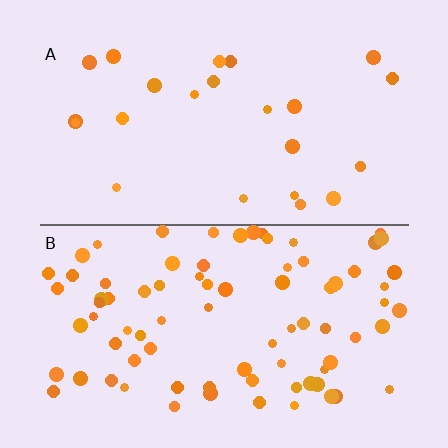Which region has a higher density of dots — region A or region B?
B (the bottom).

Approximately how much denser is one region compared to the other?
Approximately 3.5× — region B over region A.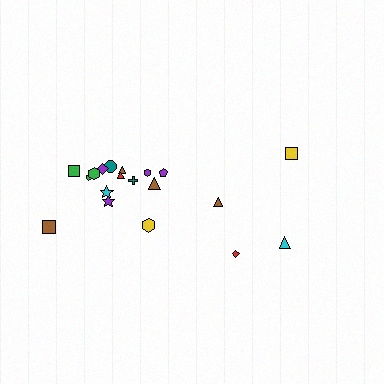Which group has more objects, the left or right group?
The left group.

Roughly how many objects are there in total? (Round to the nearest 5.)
Roughly 20 objects in total.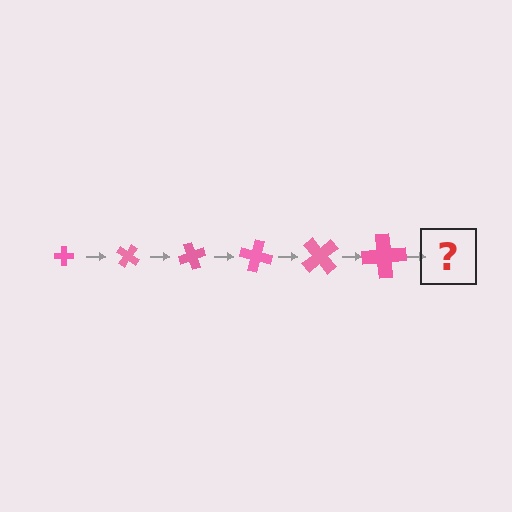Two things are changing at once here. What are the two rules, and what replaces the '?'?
The two rules are that the cross grows larger each step and it rotates 35 degrees each step. The '?' should be a cross, larger than the previous one and rotated 210 degrees from the start.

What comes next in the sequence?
The next element should be a cross, larger than the previous one and rotated 210 degrees from the start.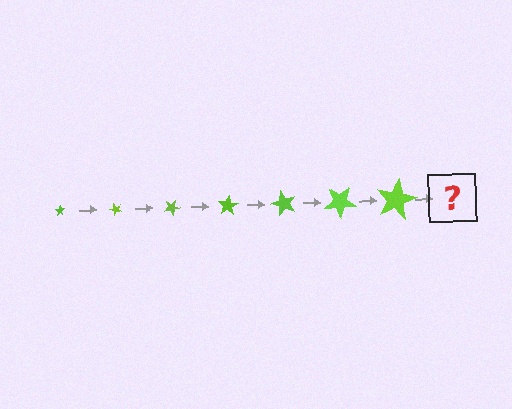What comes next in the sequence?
The next element should be a star, larger than the previous one and rotated 350 degrees from the start.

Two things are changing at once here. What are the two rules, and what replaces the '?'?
The two rules are that the star grows larger each step and it rotates 50 degrees each step. The '?' should be a star, larger than the previous one and rotated 350 degrees from the start.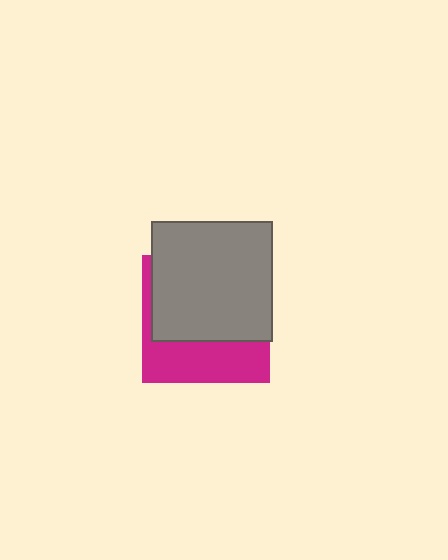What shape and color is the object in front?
The object in front is a gray square.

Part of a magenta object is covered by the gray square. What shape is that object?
It is a square.